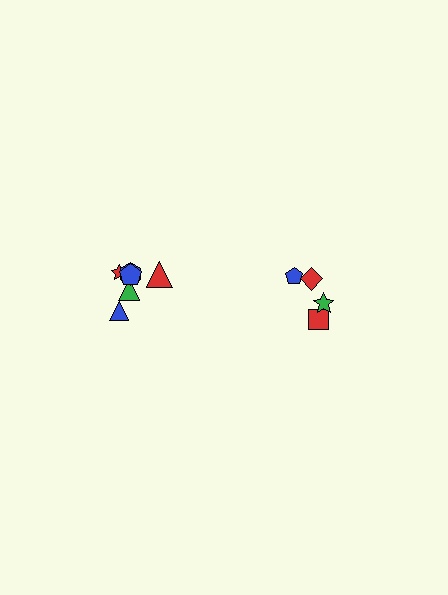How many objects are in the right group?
There are 4 objects.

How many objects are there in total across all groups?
There are 10 objects.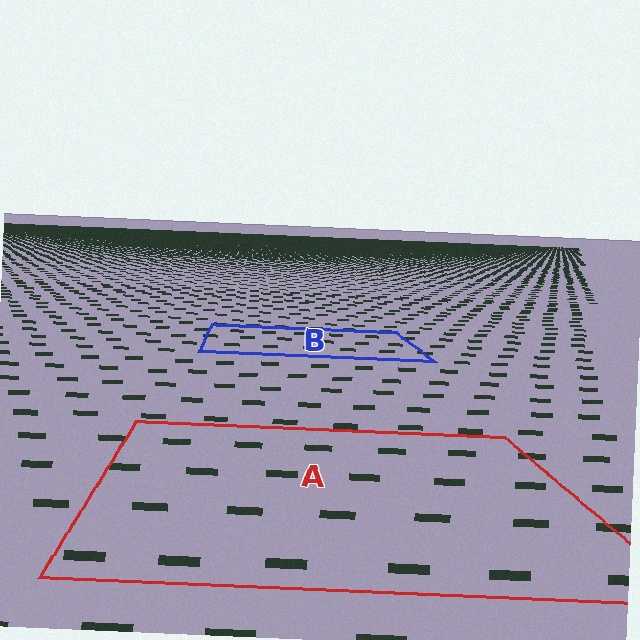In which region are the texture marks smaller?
The texture marks are smaller in region B, because it is farther away.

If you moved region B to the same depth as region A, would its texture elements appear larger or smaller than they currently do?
They would appear larger. At a closer depth, the same texture elements are projected at a bigger on-screen size.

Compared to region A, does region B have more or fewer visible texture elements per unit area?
Region B has more texture elements per unit area — they are packed more densely because it is farther away.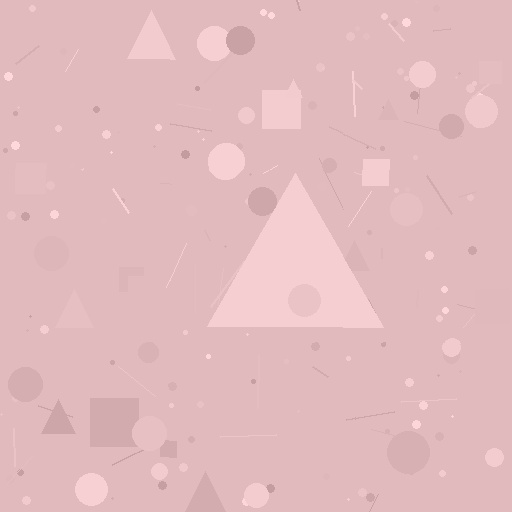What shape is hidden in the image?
A triangle is hidden in the image.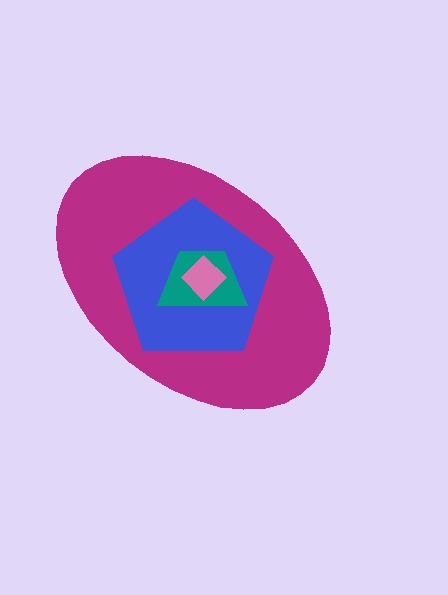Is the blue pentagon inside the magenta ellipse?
Yes.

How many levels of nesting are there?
4.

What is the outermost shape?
The magenta ellipse.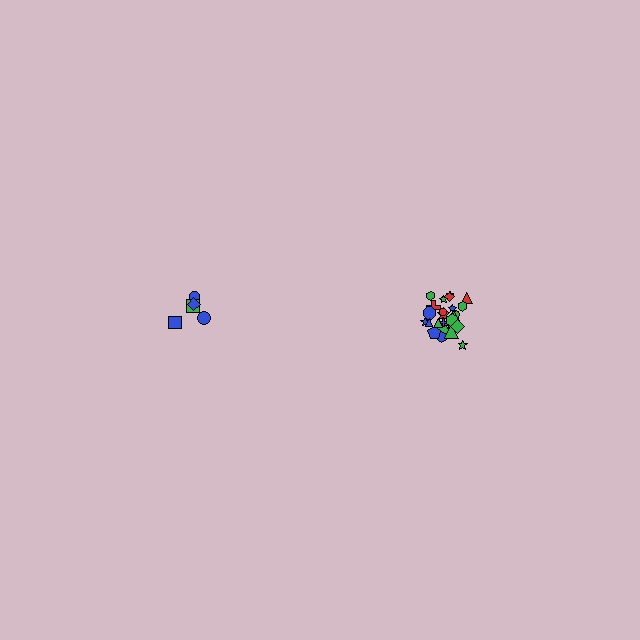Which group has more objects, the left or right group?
The right group.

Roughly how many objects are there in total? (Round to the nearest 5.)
Roughly 30 objects in total.